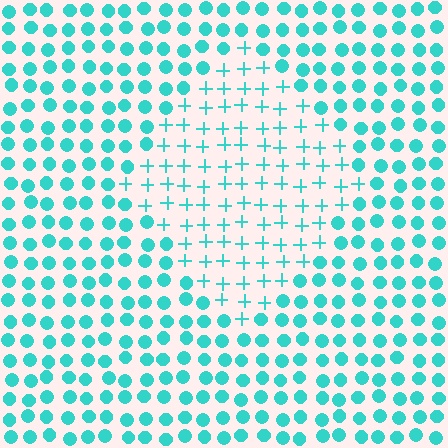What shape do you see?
I see a diamond.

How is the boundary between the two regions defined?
The boundary is defined by a change in element shape: plus signs inside vs. circles outside. All elements share the same color and spacing.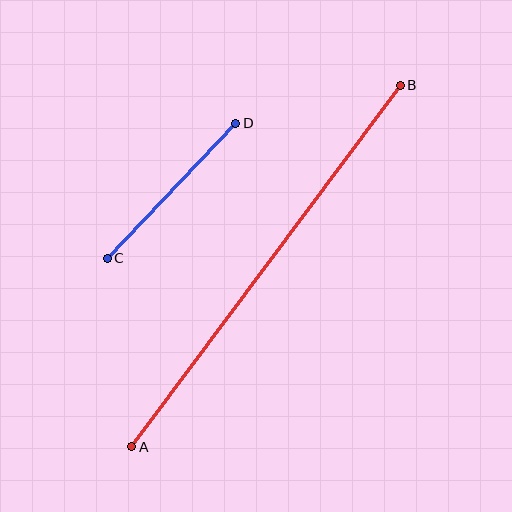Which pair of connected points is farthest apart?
Points A and B are farthest apart.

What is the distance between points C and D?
The distance is approximately 186 pixels.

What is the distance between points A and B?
The distance is approximately 450 pixels.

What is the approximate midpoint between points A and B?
The midpoint is at approximately (266, 266) pixels.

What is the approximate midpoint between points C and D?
The midpoint is at approximately (171, 191) pixels.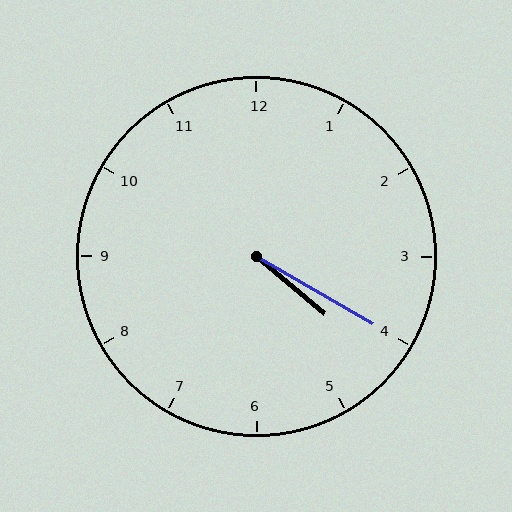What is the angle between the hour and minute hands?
Approximately 10 degrees.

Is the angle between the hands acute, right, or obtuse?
It is acute.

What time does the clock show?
4:20.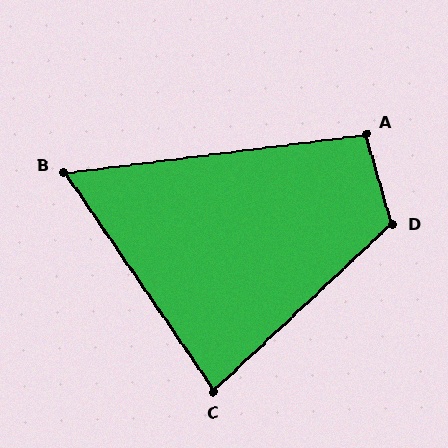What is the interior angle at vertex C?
Approximately 81 degrees (acute).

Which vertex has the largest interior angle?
D, at approximately 117 degrees.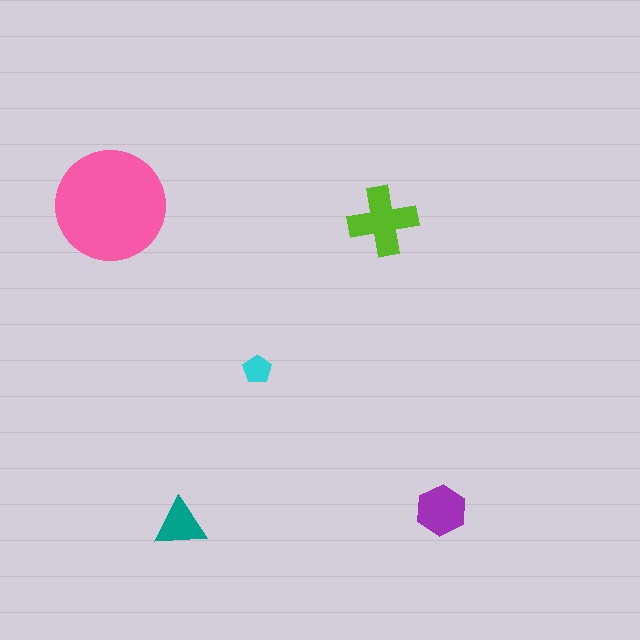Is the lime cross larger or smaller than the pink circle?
Smaller.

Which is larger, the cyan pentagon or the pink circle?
The pink circle.